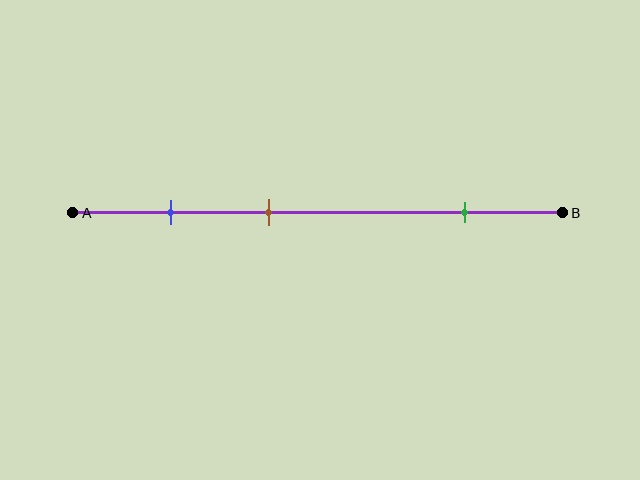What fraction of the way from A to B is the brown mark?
The brown mark is approximately 40% (0.4) of the way from A to B.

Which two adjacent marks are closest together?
The blue and brown marks are the closest adjacent pair.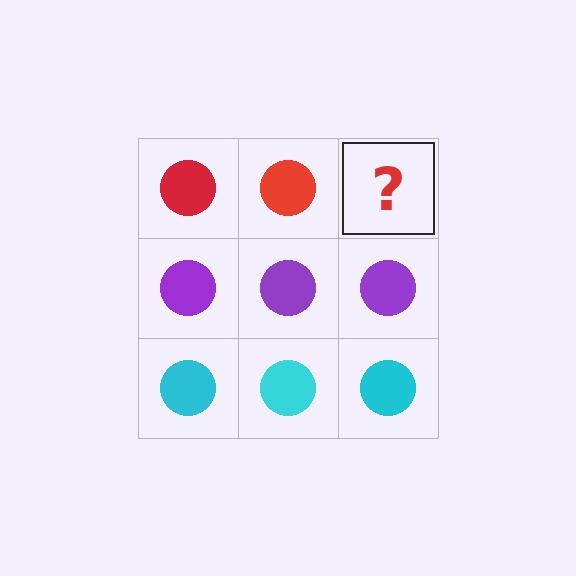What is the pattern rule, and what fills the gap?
The rule is that each row has a consistent color. The gap should be filled with a red circle.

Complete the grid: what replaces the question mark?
The question mark should be replaced with a red circle.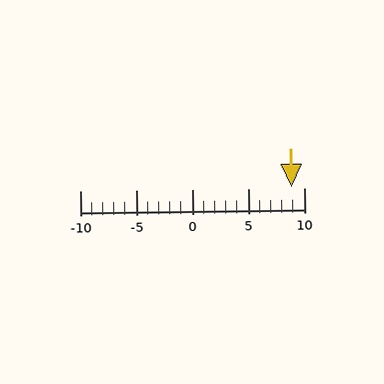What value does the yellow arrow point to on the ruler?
The yellow arrow points to approximately 9.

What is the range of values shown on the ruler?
The ruler shows values from -10 to 10.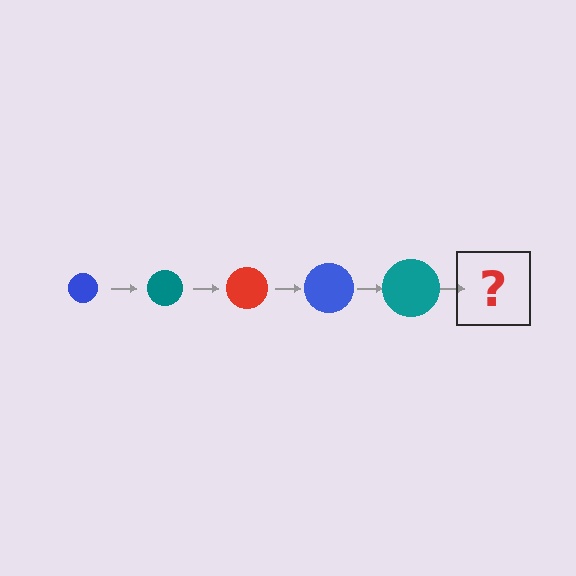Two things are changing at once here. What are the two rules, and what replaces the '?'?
The two rules are that the circle grows larger each step and the color cycles through blue, teal, and red. The '?' should be a red circle, larger than the previous one.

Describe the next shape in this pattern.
It should be a red circle, larger than the previous one.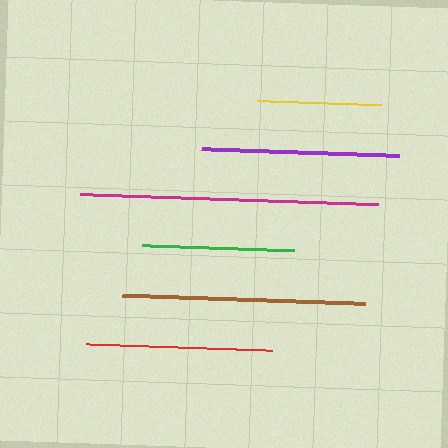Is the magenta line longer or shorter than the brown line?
The magenta line is longer than the brown line.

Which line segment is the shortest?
The yellow line is the shortest at approximately 125 pixels.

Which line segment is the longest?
The magenta line is the longest at approximately 297 pixels.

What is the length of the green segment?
The green segment is approximately 153 pixels long.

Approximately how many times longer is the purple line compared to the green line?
The purple line is approximately 1.3 times the length of the green line.